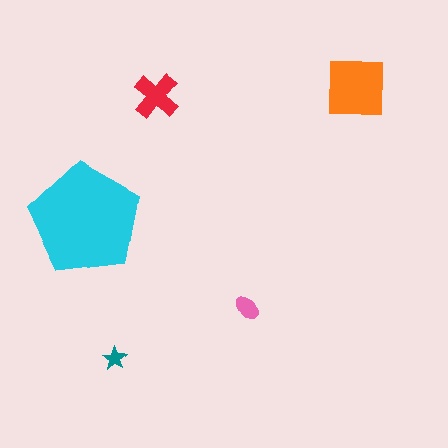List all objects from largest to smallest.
The cyan pentagon, the orange square, the red cross, the pink ellipse, the teal star.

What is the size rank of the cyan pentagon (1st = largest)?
1st.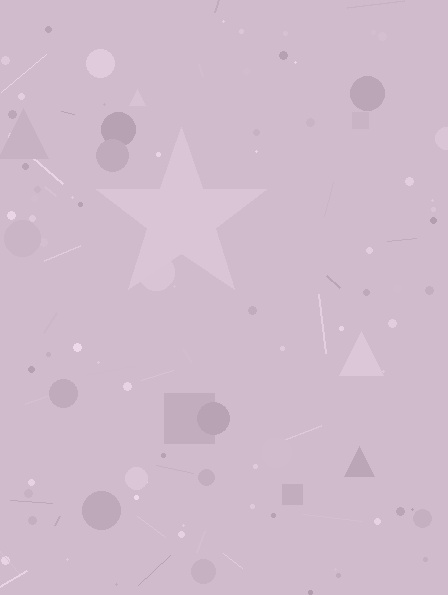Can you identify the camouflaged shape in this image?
The camouflaged shape is a star.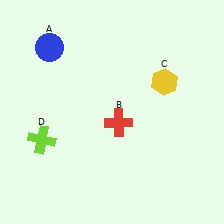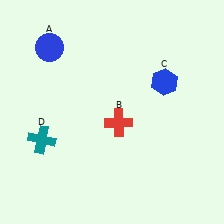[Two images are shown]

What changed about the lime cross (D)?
In Image 1, D is lime. In Image 2, it changed to teal.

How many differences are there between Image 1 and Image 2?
There are 2 differences between the two images.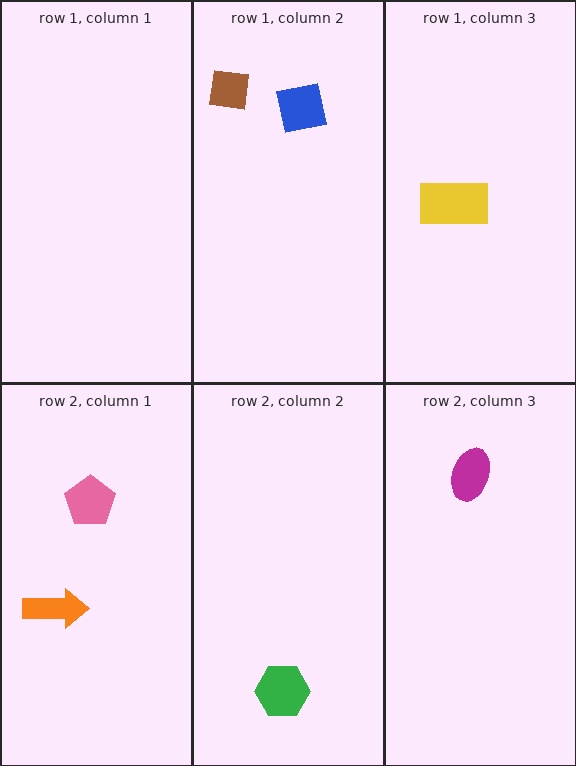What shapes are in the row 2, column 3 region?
The magenta ellipse.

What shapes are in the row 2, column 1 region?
The orange arrow, the pink pentagon.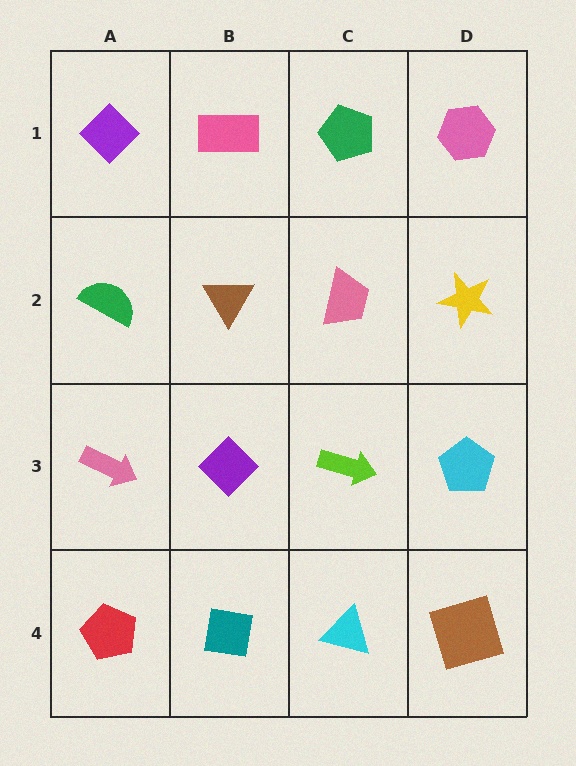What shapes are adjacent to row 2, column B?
A pink rectangle (row 1, column B), a purple diamond (row 3, column B), a green semicircle (row 2, column A), a pink trapezoid (row 2, column C).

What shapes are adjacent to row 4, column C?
A lime arrow (row 3, column C), a teal square (row 4, column B), a brown square (row 4, column D).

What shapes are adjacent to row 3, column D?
A yellow star (row 2, column D), a brown square (row 4, column D), a lime arrow (row 3, column C).